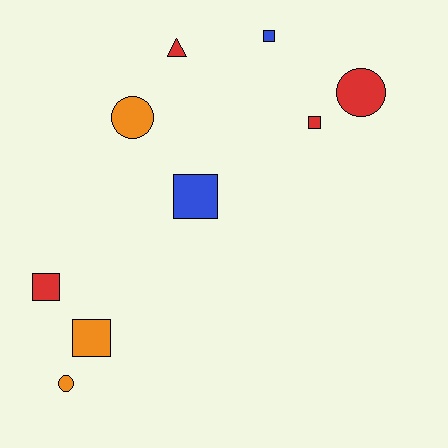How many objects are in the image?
There are 9 objects.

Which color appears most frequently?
Red, with 4 objects.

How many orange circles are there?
There are 2 orange circles.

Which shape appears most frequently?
Square, with 5 objects.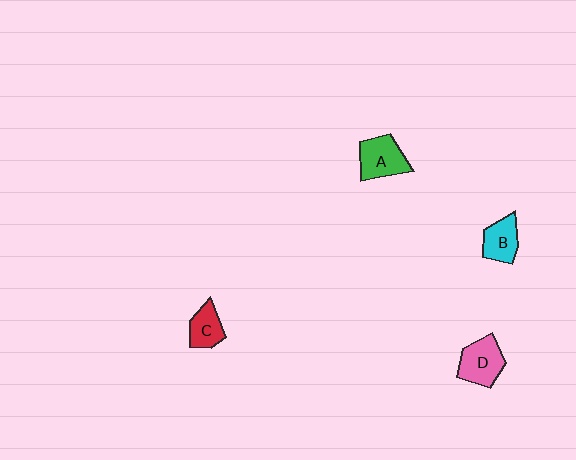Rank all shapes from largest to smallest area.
From largest to smallest: D (pink), A (green), B (cyan), C (red).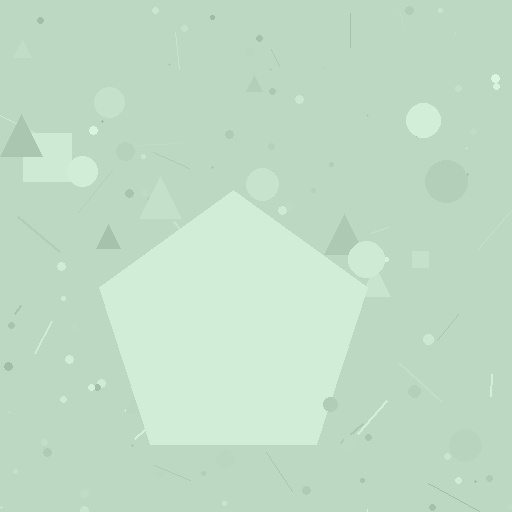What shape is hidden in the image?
A pentagon is hidden in the image.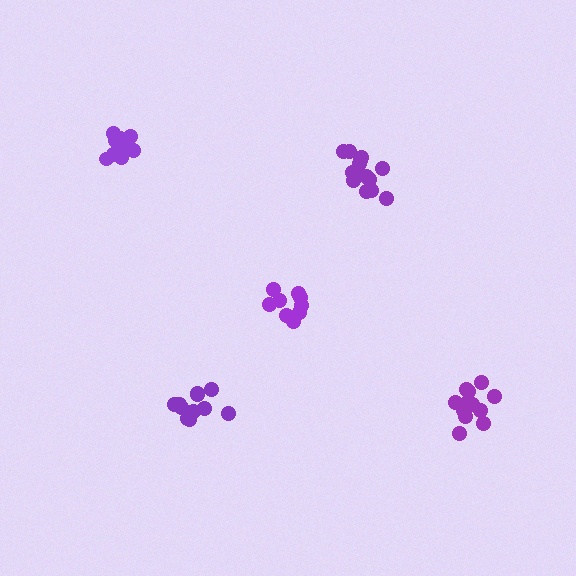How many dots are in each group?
Group 1: 14 dots, Group 2: 13 dots, Group 3: 10 dots, Group 4: 11 dots, Group 5: 9 dots (57 total).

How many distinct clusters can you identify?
There are 5 distinct clusters.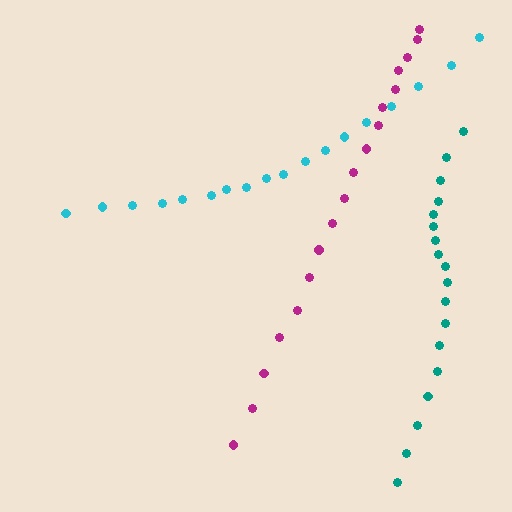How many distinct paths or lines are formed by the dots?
There are 3 distinct paths.